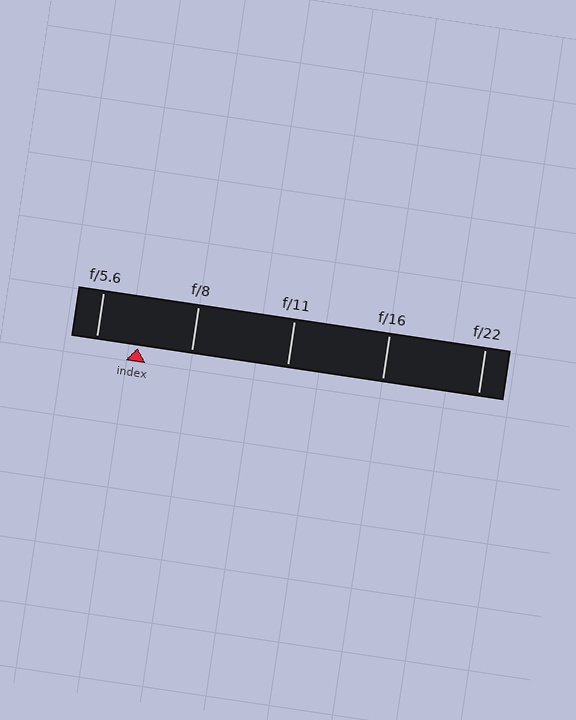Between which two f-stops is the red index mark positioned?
The index mark is between f/5.6 and f/8.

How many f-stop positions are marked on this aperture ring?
There are 5 f-stop positions marked.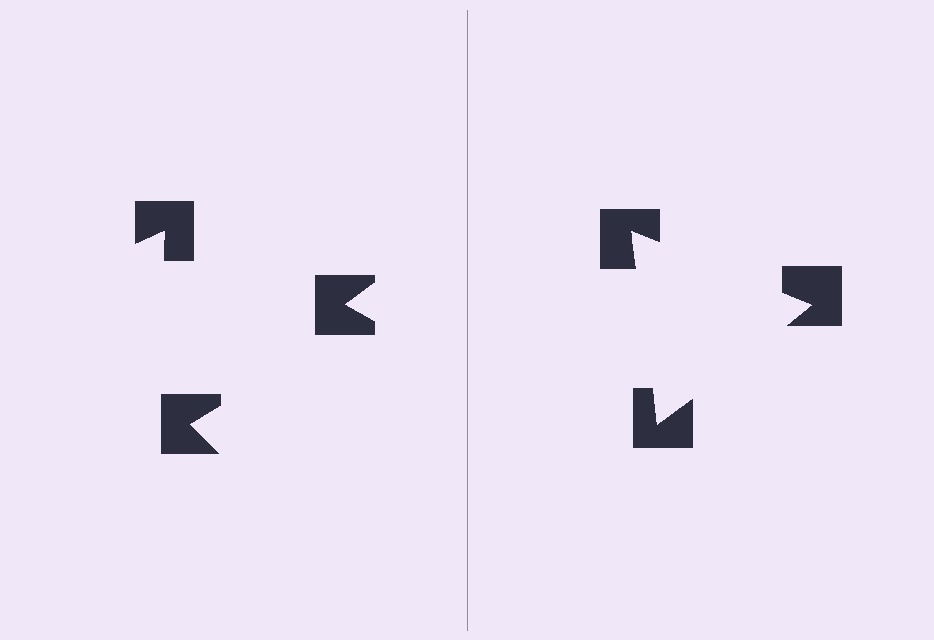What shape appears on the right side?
An illusory triangle.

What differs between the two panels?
The notched squares are positioned identically on both sides; only the wedge orientations differ. On the right they align to a triangle; on the left they are misaligned.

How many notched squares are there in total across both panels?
6 — 3 on each side.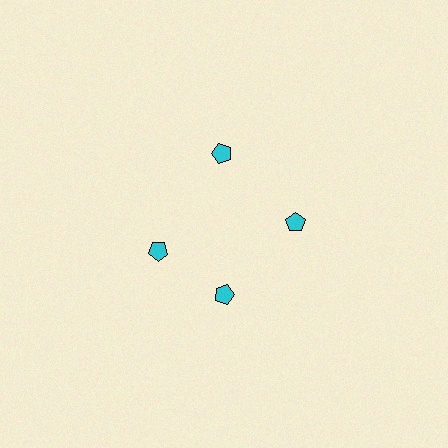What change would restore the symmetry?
The symmetry would be restored by rotating it back into even spacing with its neighbors so that all 4 pentagons sit at equal angles and equal distance from the center.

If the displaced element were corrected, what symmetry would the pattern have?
It would have 4-fold rotational symmetry — the pattern would map onto itself every 90 degrees.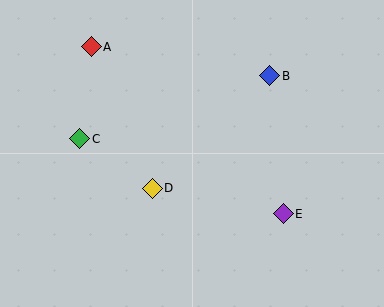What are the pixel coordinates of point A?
Point A is at (91, 47).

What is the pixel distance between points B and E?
The distance between B and E is 139 pixels.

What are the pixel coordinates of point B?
Point B is at (270, 76).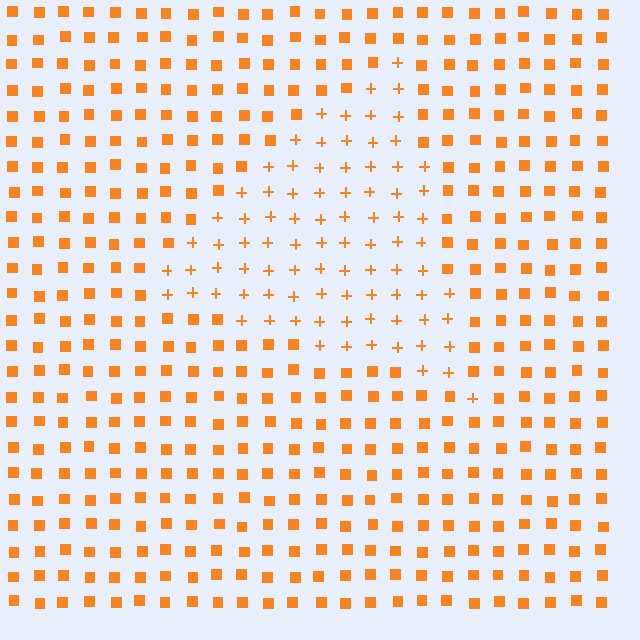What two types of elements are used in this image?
The image uses plus signs inside the triangle region and squares outside it.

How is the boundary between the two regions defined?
The boundary is defined by a change in element shape: plus signs inside vs. squares outside. All elements share the same color and spacing.